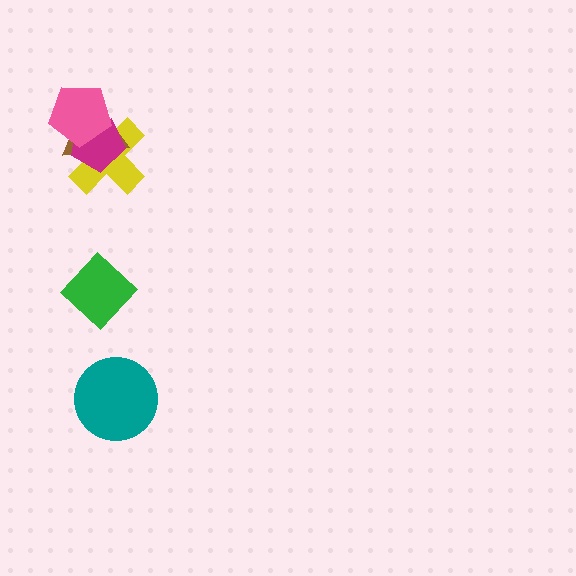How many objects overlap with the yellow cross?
3 objects overlap with the yellow cross.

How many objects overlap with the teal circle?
0 objects overlap with the teal circle.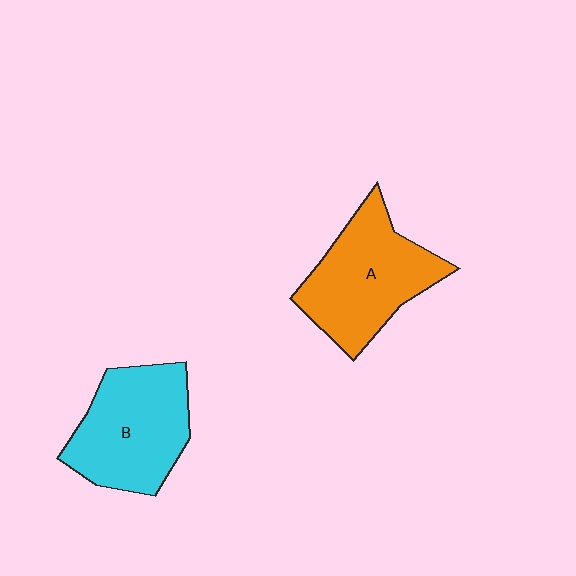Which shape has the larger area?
Shape A (orange).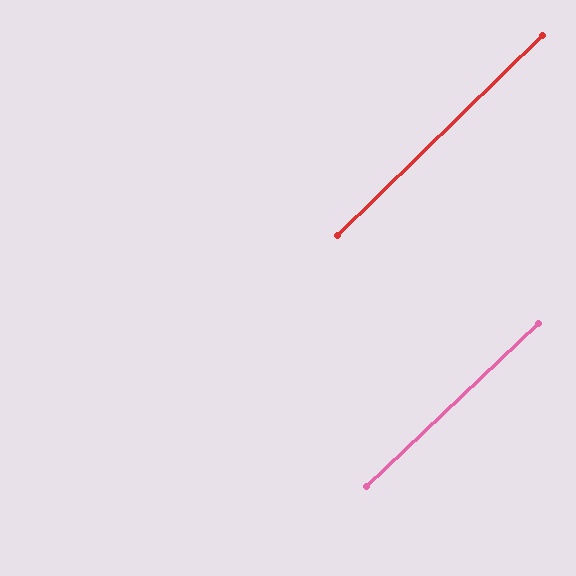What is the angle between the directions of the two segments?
Approximately 1 degree.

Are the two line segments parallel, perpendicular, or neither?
Parallel — their directions differ by only 0.9°.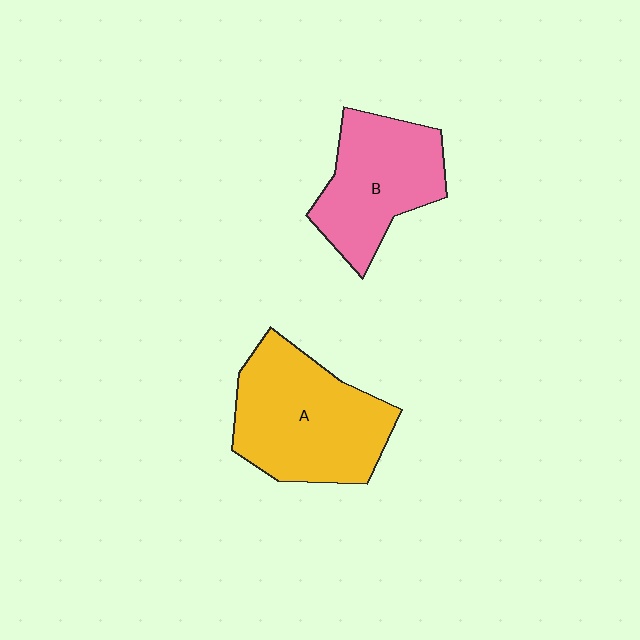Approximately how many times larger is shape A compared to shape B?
Approximately 1.3 times.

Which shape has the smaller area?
Shape B (pink).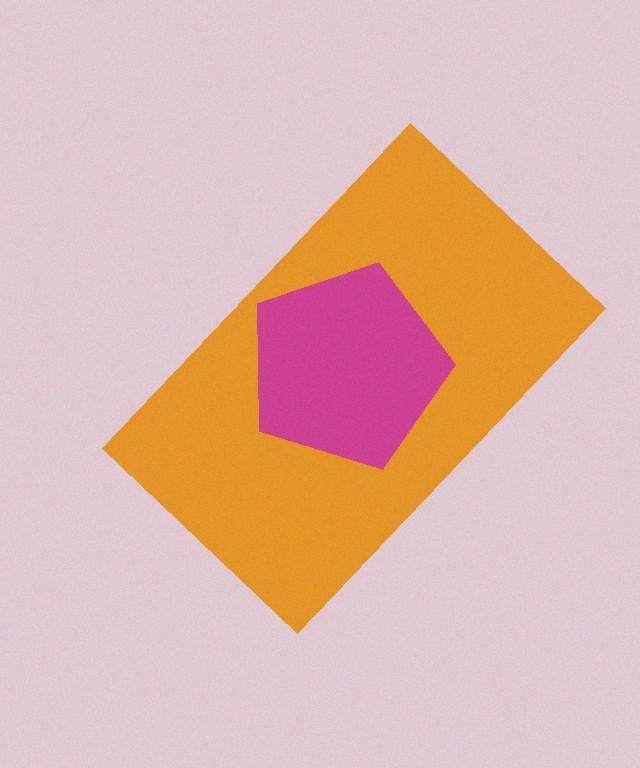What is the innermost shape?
The magenta pentagon.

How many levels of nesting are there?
2.